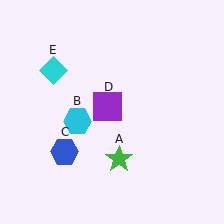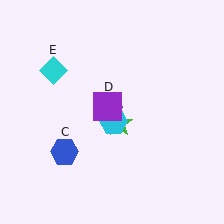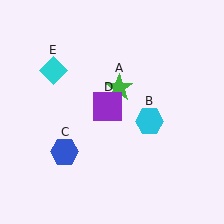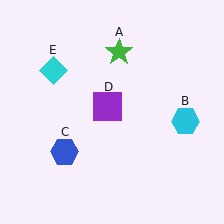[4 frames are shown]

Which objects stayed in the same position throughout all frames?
Blue hexagon (object C) and purple square (object D) and cyan diamond (object E) remained stationary.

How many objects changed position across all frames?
2 objects changed position: green star (object A), cyan hexagon (object B).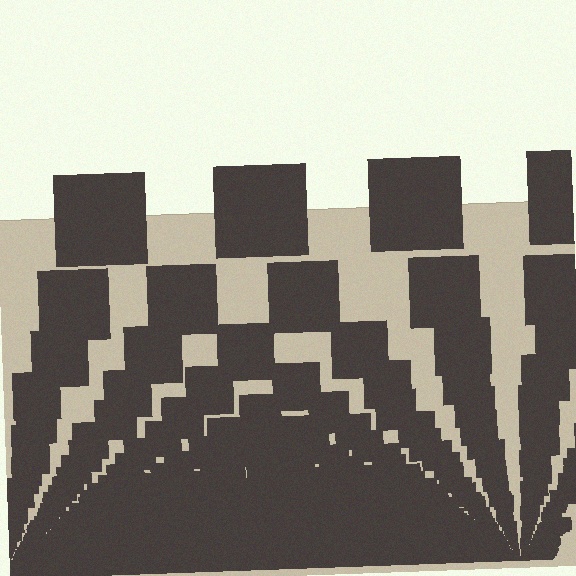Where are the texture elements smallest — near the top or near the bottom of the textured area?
Near the bottom.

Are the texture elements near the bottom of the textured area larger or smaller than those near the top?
Smaller. The gradient is inverted — elements near the bottom are smaller and denser.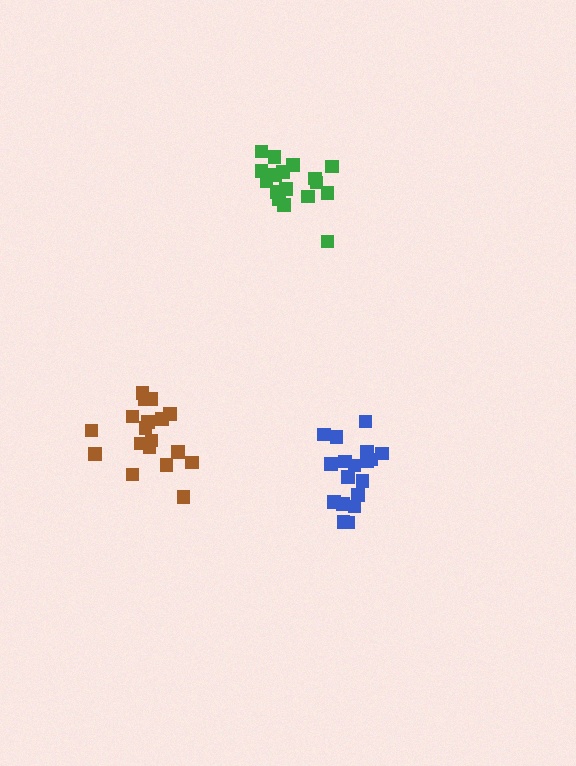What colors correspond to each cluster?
The clusters are colored: blue, brown, green.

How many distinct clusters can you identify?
There are 3 distinct clusters.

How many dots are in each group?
Group 1: 18 dots, Group 2: 18 dots, Group 3: 17 dots (53 total).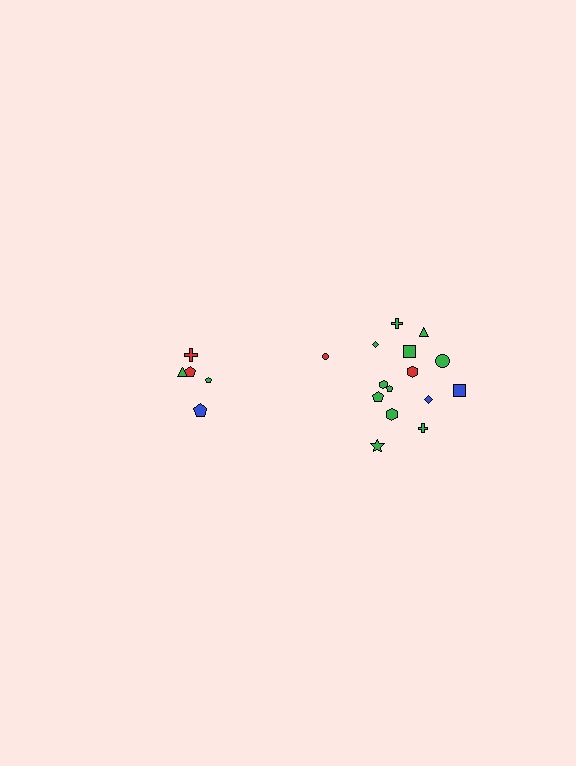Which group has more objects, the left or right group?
The right group.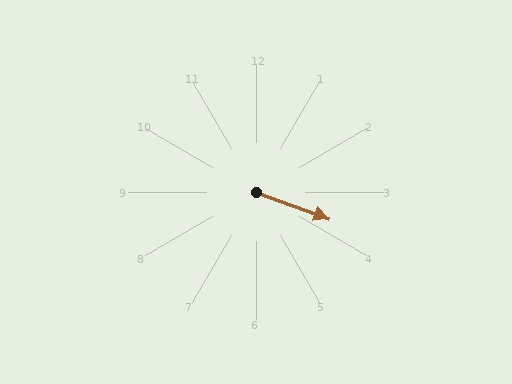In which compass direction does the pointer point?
East.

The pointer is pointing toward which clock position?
Roughly 4 o'clock.